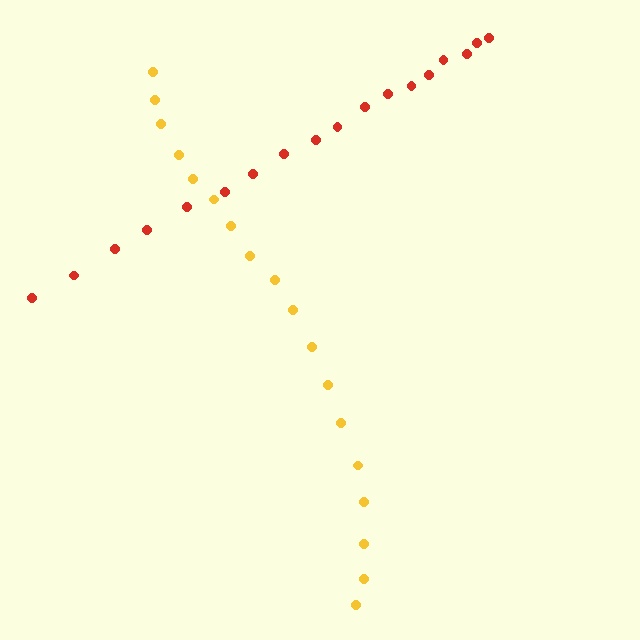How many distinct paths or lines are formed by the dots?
There are 2 distinct paths.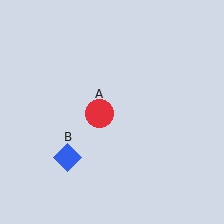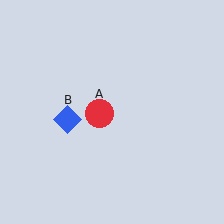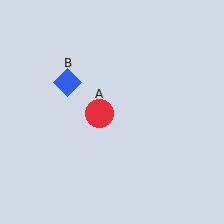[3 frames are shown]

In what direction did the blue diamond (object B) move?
The blue diamond (object B) moved up.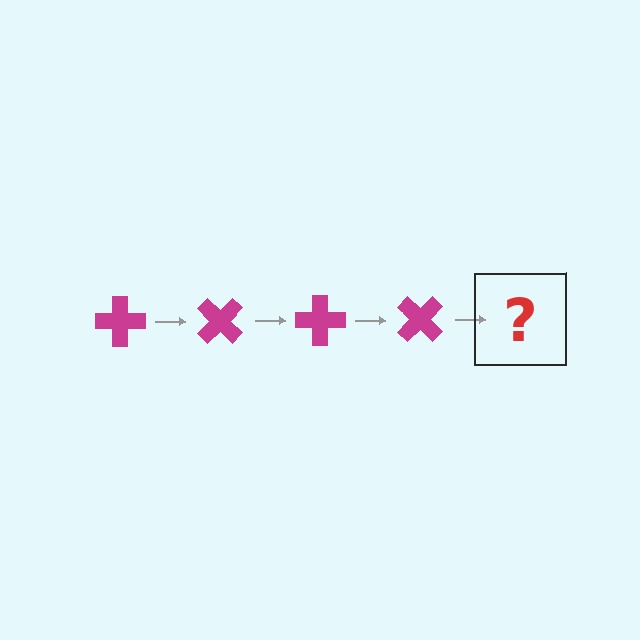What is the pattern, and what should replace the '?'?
The pattern is that the cross rotates 45 degrees each step. The '?' should be a magenta cross rotated 180 degrees.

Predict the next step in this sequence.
The next step is a magenta cross rotated 180 degrees.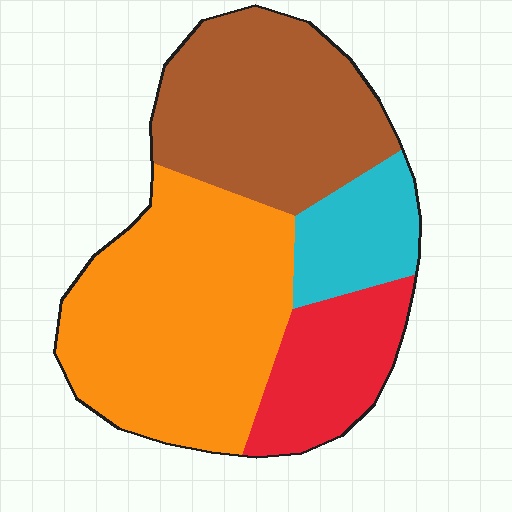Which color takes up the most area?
Orange, at roughly 40%.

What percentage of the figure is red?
Red covers 16% of the figure.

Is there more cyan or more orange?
Orange.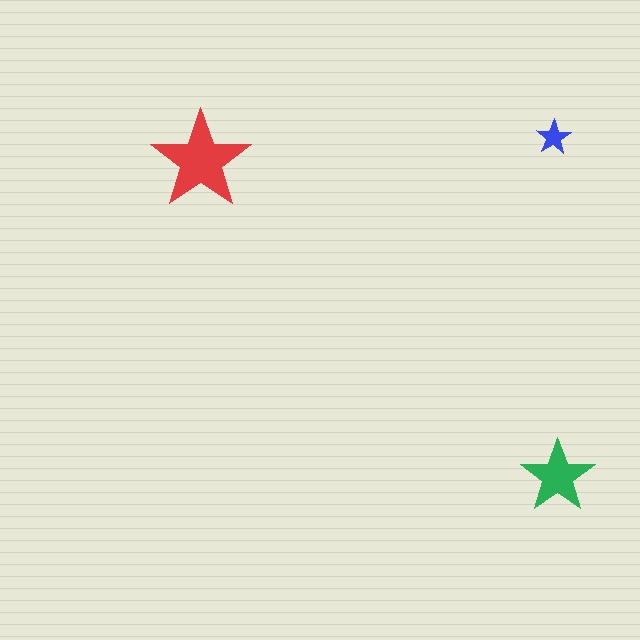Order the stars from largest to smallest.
the red one, the green one, the blue one.